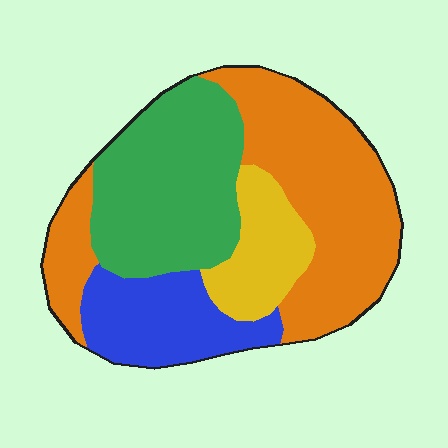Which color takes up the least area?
Yellow, at roughly 10%.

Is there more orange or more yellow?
Orange.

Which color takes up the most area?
Orange, at roughly 40%.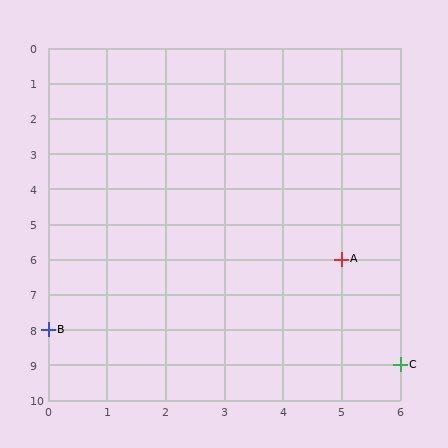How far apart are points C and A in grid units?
Points C and A are 1 column and 3 rows apart (about 3.2 grid units diagonally).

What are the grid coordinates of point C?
Point C is at grid coordinates (6, 9).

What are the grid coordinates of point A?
Point A is at grid coordinates (5, 6).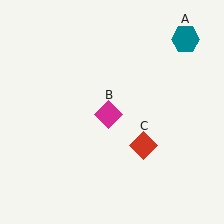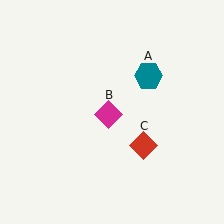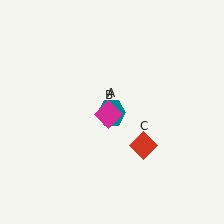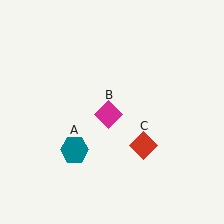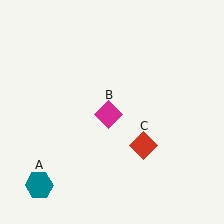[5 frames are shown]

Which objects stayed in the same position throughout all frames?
Magenta diamond (object B) and red diamond (object C) remained stationary.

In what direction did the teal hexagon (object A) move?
The teal hexagon (object A) moved down and to the left.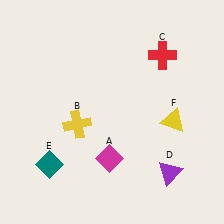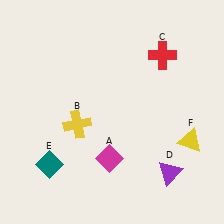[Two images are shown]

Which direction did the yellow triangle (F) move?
The yellow triangle (F) moved down.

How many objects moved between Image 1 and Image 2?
1 object moved between the two images.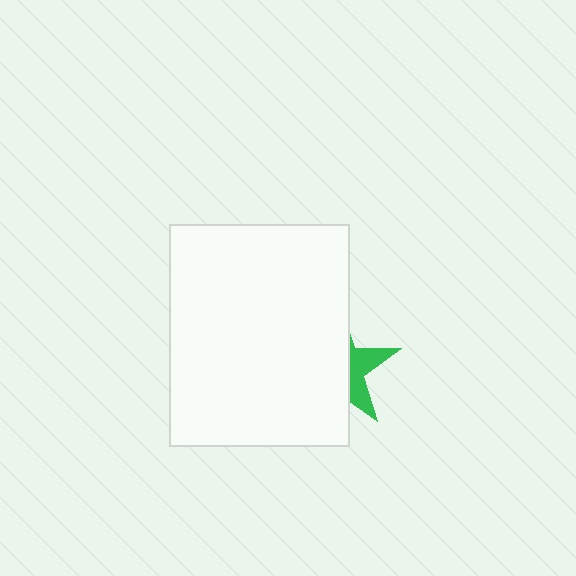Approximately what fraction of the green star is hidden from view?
Roughly 66% of the green star is hidden behind the white rectangle.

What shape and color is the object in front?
The object in front is a white rectangle.